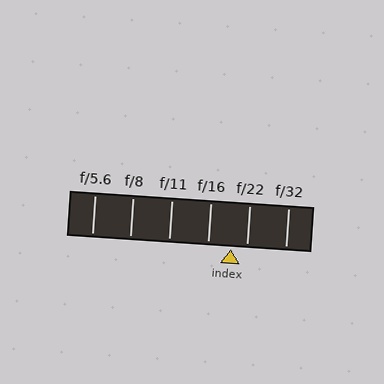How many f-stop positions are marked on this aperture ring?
There are 6 f-stop positions marked.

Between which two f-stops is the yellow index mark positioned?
The index mark is between f/16 and f/22.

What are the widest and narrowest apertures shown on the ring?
The widest aperture shown is f/5.6 and the narrowest is f/32.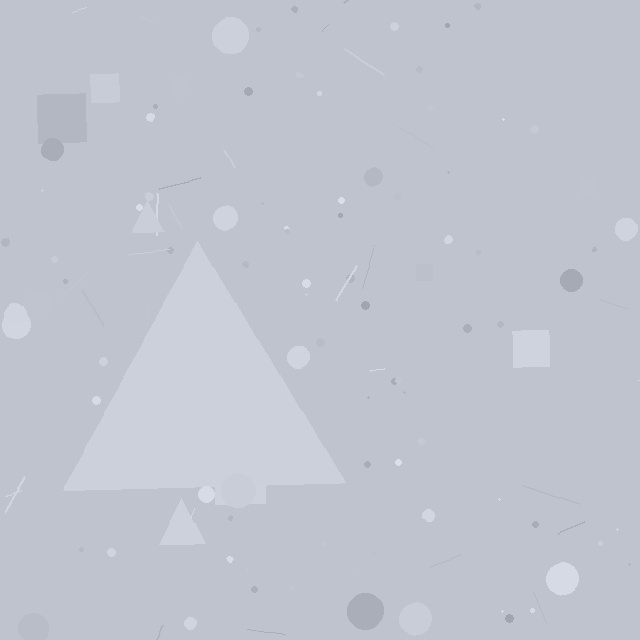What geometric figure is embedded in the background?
A triangle is embedded in the background.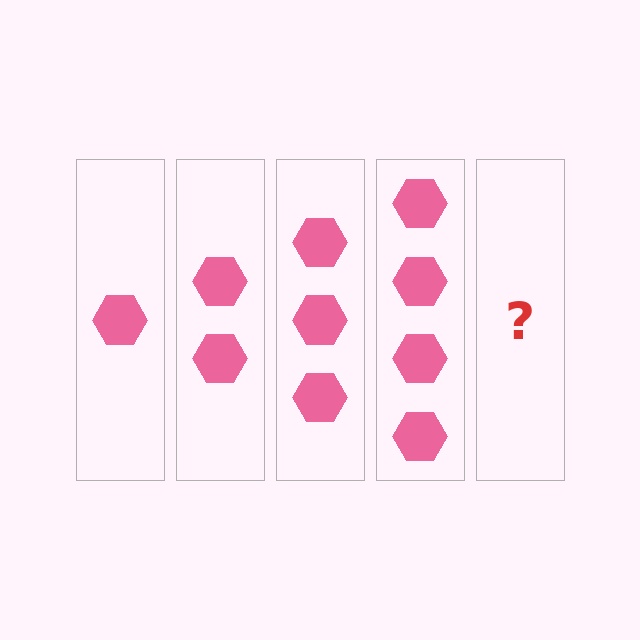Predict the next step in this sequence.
The next step is 5 hexagons.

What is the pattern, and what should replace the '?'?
The pattern is that each step adds one more hexagon. The '?' should be 5 hexagons.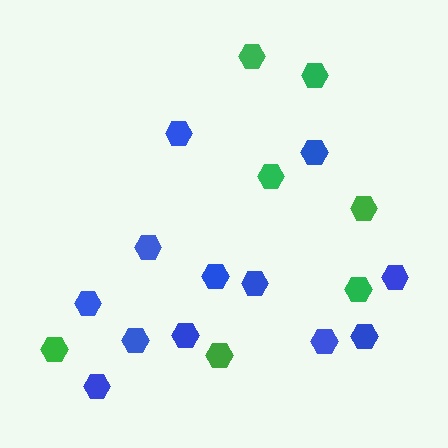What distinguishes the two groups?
There are 2 groups: one group of green hexagons (7) and one group of blue hexagons (12).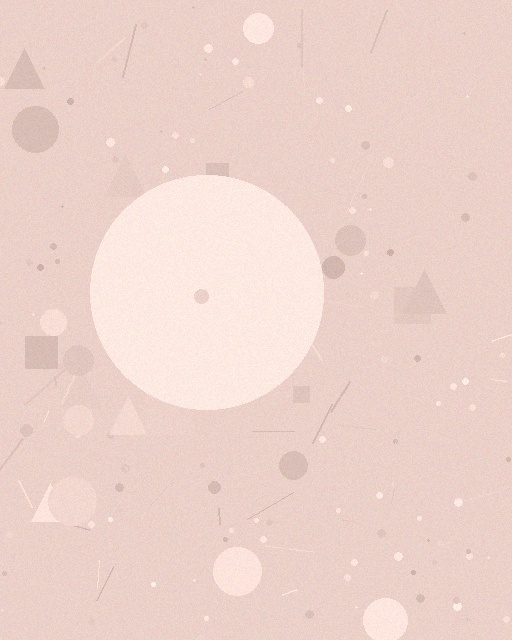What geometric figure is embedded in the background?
A circle is embedded in the background.